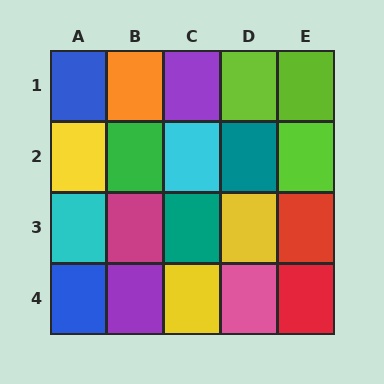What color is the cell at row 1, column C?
Purple.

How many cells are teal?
2 cells are teal.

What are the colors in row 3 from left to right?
Cyan, magenta, teal, yellow, red.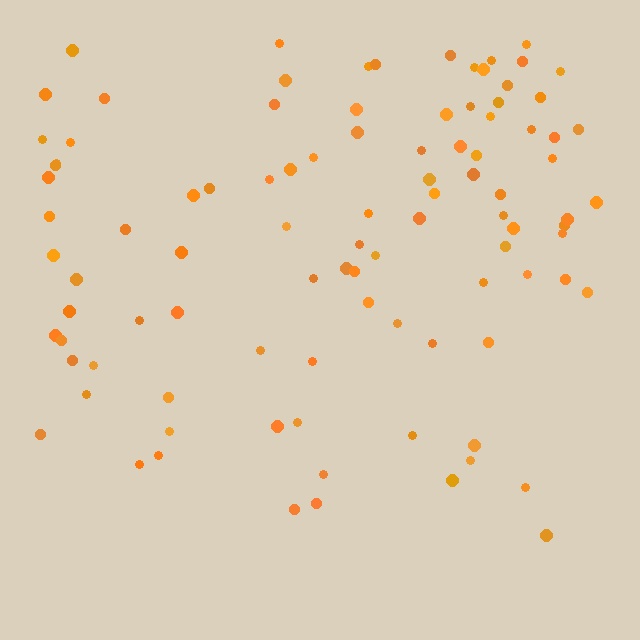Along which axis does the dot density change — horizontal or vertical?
Vertical.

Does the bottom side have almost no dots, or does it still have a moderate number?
Still a moderate number, just noticeably fewer than the top.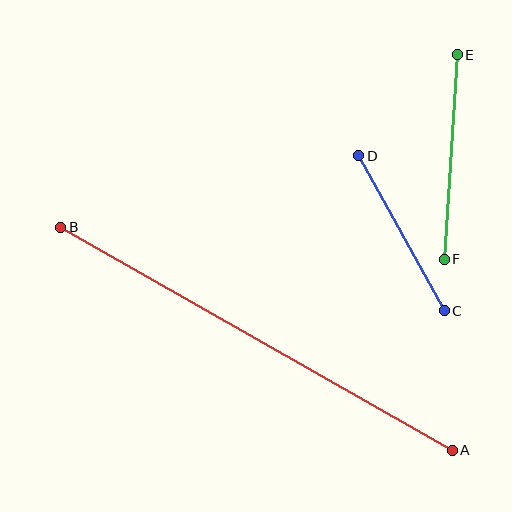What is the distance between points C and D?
The distance is approximately 177 pixels.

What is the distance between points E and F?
The distance is approximately 205 pixels.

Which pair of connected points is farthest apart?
Points A and B are farthest apart.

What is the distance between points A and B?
The distance is approximately 451 pixels.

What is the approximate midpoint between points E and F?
The midpoint is at approximately (451, 157) pixels.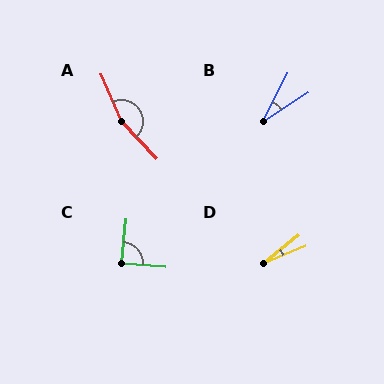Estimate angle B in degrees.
Approximately 30 degrees.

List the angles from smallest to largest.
D (17°), B (30°), C (89°), A (160°).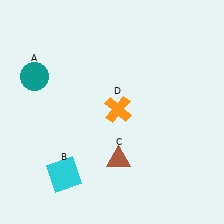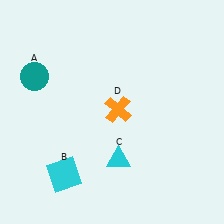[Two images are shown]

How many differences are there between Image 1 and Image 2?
There is 1 difference between the two images.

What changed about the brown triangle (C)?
In Image 1, C is brown. In Image 2, it changed to cyan.